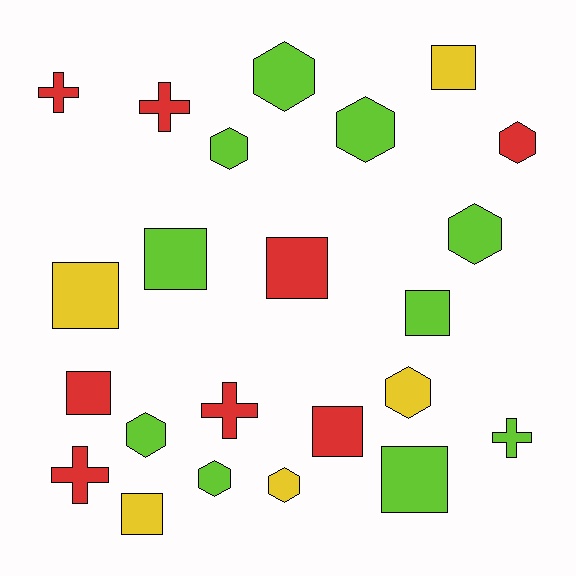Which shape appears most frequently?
Square, with 9 objects.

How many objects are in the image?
There are 23 objects.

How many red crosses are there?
There are 4 red crosses.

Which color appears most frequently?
Lime, with 10 objects.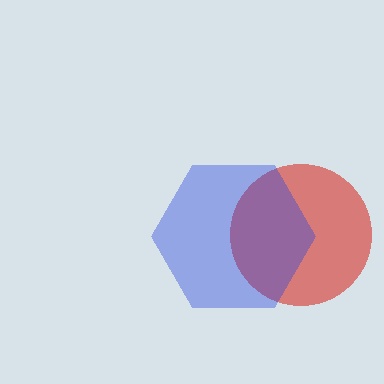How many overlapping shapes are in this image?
There are 2 overlapping shapes in the image.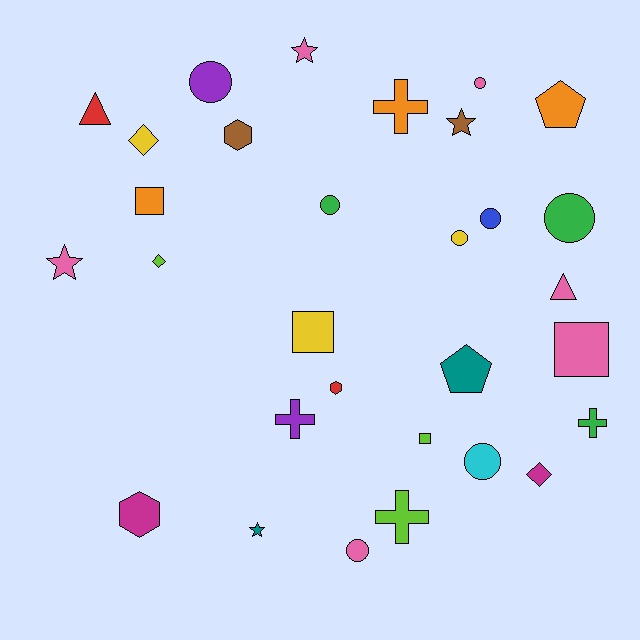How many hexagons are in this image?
There are 3 hexagons.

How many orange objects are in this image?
There are 3 orange objects.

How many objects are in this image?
There are 30 objects.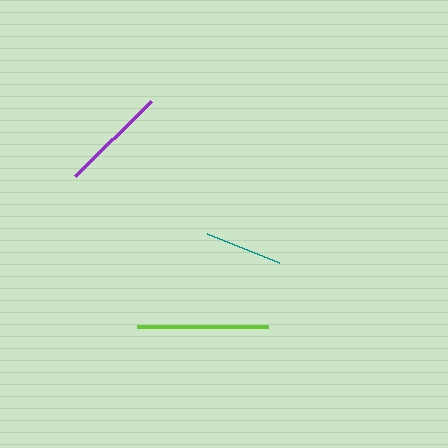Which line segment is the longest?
The lime line is the longest at approximately 131 pixels.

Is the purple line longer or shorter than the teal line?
The purple line is longer than the teal line.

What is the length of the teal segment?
The teal segment is approximately 78 pixels long.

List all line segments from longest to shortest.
From longest to shortest: lime, purple, teal.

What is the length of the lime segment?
The lime segment is approximately 131 pixels long.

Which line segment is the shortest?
The teal line is the shortest at approximately 78 pixels.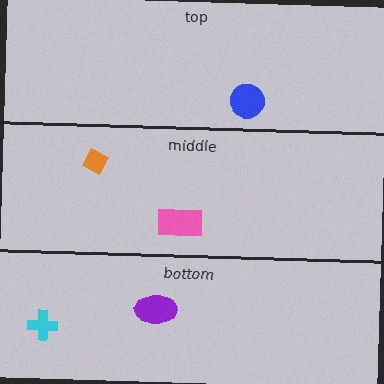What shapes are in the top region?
The blue circle.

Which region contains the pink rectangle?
The middle region.